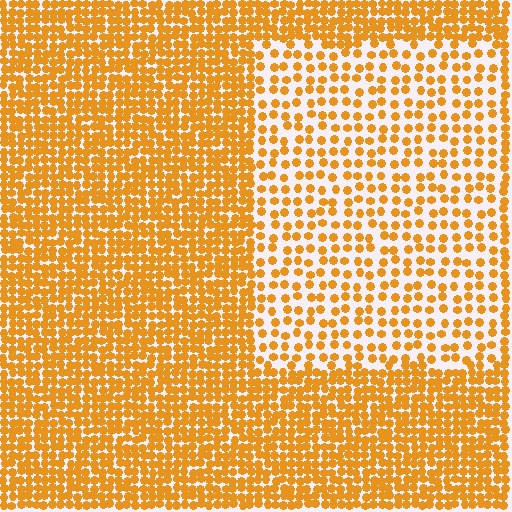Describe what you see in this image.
The image contains small orange elements arranged at two different densities. A rectangle-shaped region is visible where the elements are less densely packed than the surrounding area.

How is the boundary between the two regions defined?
The boundary is defined by a change in element density (approximately 2.2x ratio). All elements are the same color, size, and shape.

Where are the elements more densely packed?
The elements are more densely packed outside the rectangle boundary.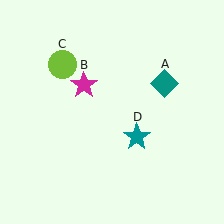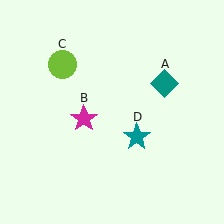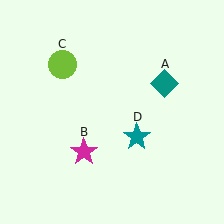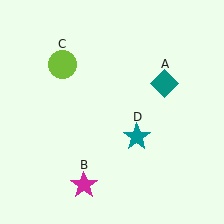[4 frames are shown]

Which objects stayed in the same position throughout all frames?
Teal diamond (object A) and lime circle (object C) and teal star (object D) remained stationary.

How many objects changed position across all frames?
1 object changed position: magenta star (object B).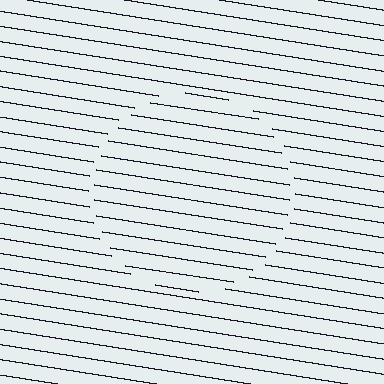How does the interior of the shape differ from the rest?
The interior of the shape contains the same grating, shifted by half a period — the contour is defined by the phase discontinuity where line-ends from the inner and outer gratings abut.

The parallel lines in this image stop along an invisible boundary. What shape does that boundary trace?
An illusory circle. The interior of the shape contains the same grating, shifted by half a period — the contour is defined by the phase discontinuity where line-ends from the inner and outer gratings abut.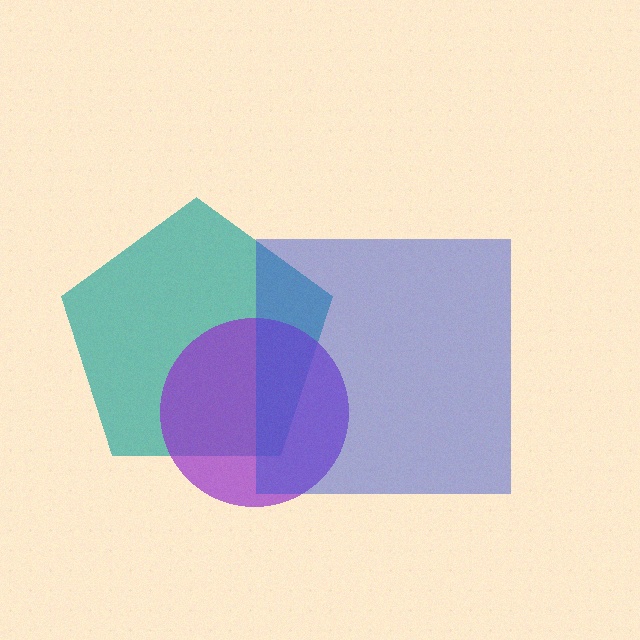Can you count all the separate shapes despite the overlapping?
Yes, there are 3 separate shapes.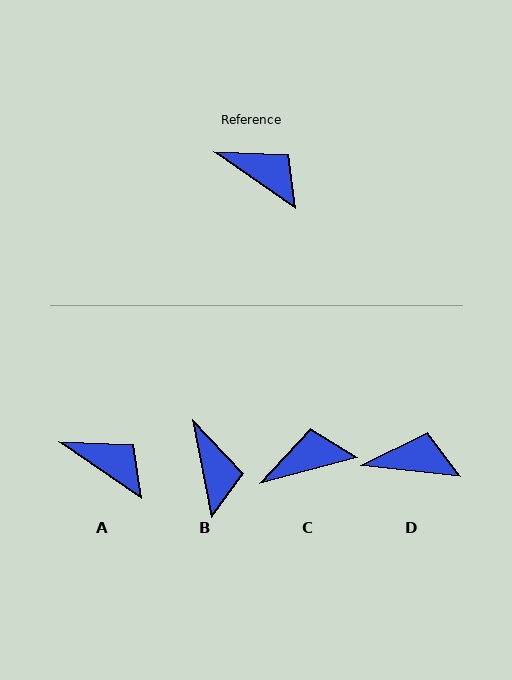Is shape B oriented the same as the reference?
No, it is off by about 44 degrees.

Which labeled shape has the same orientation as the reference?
A.